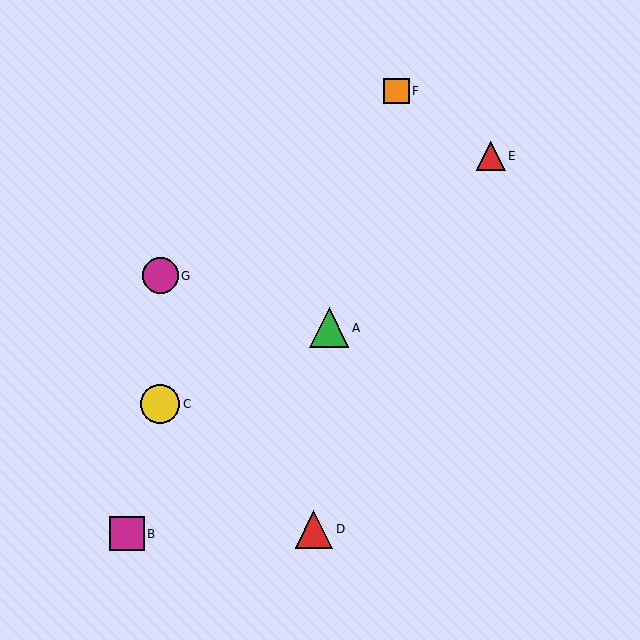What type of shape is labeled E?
Shape E is a red triangle.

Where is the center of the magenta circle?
The center of the magenta circle is at (161, 276).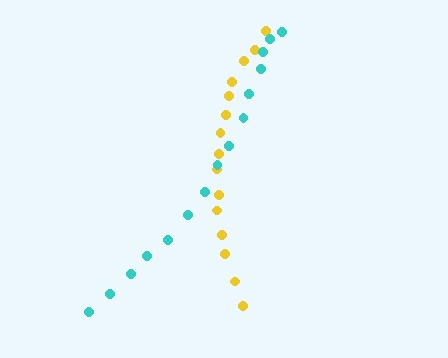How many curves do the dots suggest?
There are 2 distinct paths.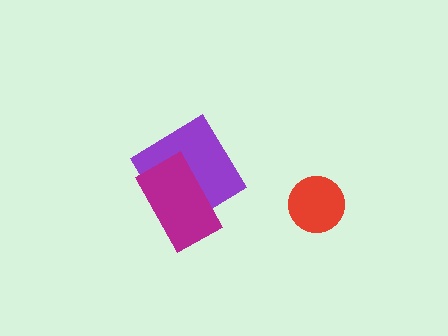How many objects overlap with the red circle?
0 objects overlap with the red circle.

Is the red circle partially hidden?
No, no other shape covers it.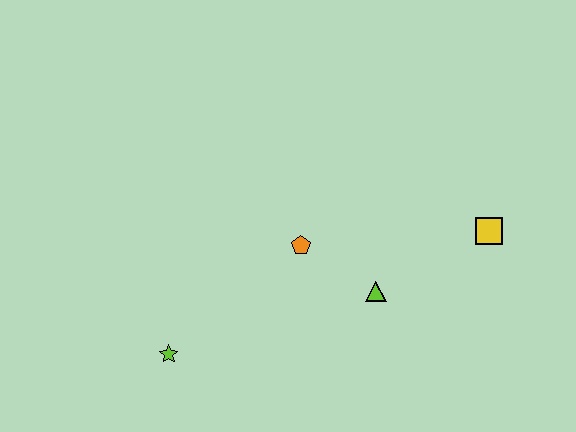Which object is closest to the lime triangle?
The orange pentagon is closest to the lime triangle.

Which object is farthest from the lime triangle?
The lime star is farthest from the lime triangle.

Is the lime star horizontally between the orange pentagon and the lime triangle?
No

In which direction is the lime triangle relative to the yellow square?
The lime triangle is to the left of the yellow square.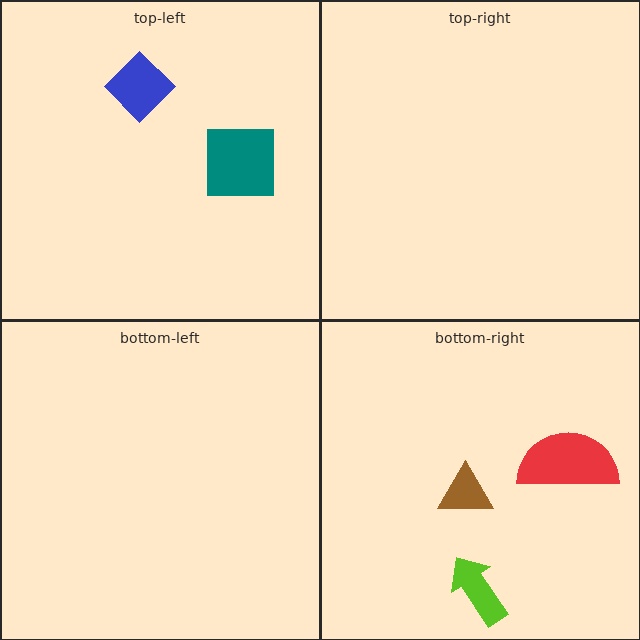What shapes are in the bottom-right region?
The red semicircle, the lime arrow, the brown triangle.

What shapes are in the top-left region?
The blue diamond, the teal square.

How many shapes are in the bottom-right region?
3.